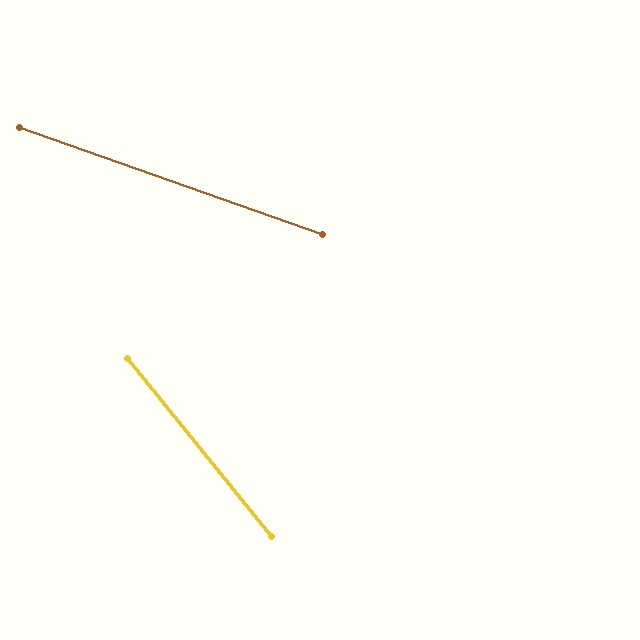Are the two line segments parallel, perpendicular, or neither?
Neither parallel nor perpendicular — they differ by about 32°.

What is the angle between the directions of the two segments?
Approximately 32 degrees.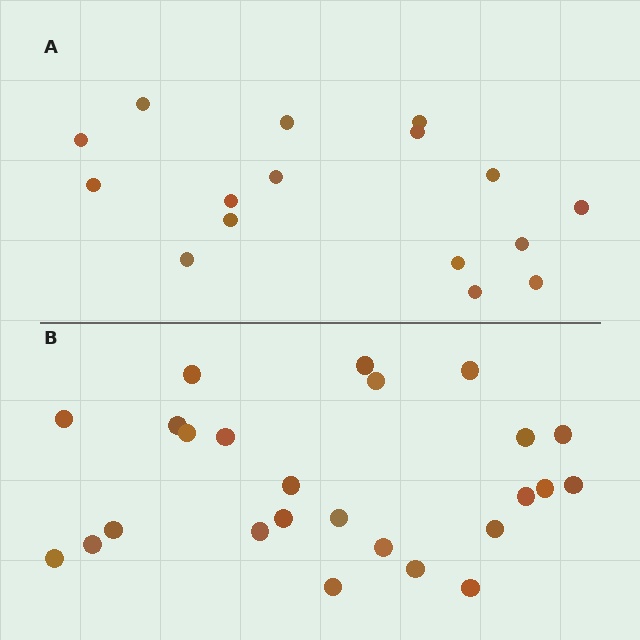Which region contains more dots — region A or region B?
Region B (the bottom region) has more dots.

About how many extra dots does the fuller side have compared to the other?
Region B has roughly 8 or so more dots than region A.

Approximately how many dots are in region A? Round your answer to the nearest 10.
About 20 dots. (The exact count is 16, which rounds to 20.)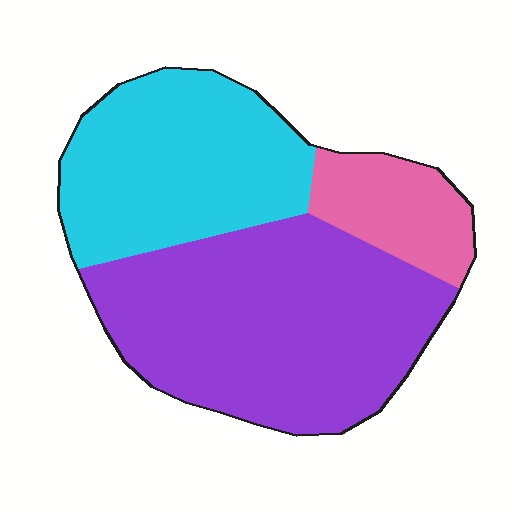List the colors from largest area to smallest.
From largest to smallest: purple, cyan, pink.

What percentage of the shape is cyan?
Cyan covers around 35% of the shape.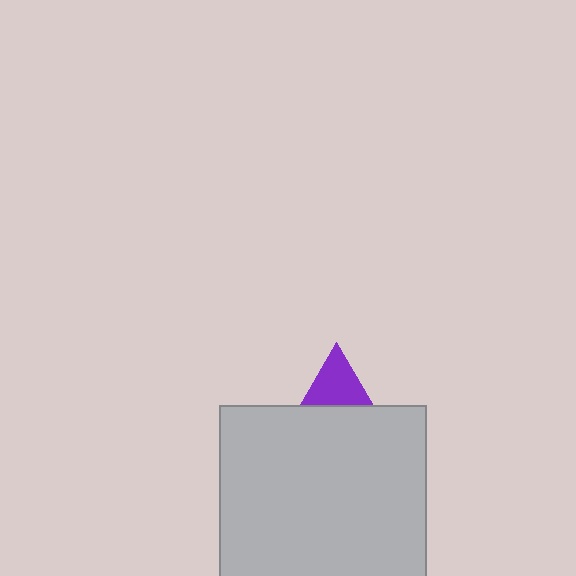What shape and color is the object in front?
The object in front is a light gray rectangle.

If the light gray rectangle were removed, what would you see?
You would see the complete purple triangle.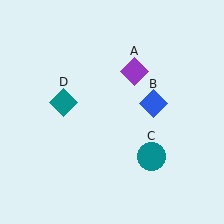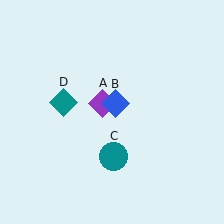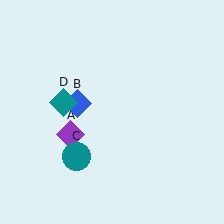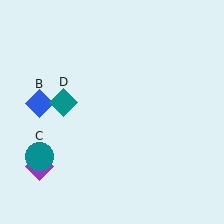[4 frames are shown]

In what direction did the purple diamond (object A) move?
The purple diamond (object A) moved down and to the left.